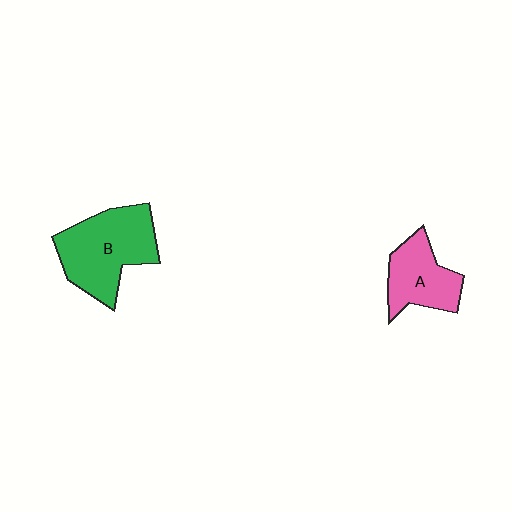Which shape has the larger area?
Shape B (green).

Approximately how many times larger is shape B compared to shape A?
Approximately 1.5 times.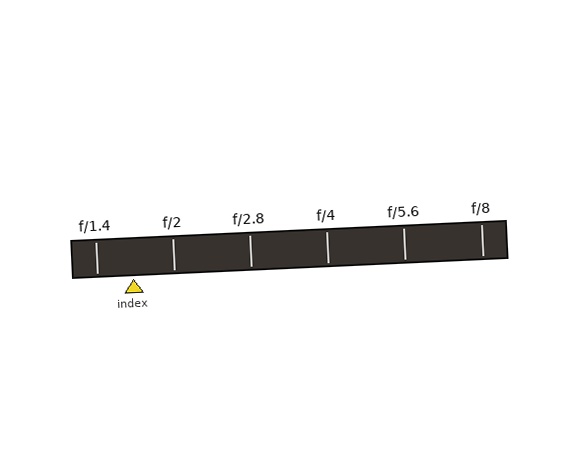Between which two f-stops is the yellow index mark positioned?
The index mark is between f/1.4 and f/2.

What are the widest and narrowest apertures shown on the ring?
The widest aperture shown is f/1.4 and the narrowest is f/8.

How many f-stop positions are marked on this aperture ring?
There are 6 f-stop positions marked.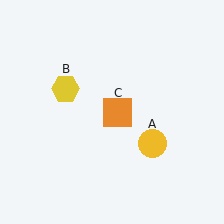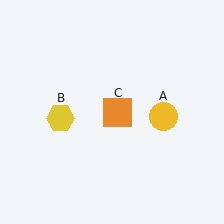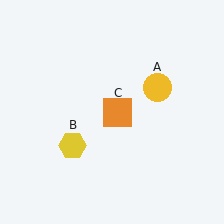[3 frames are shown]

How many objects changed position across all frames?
2 objects changed position: yellow circle (object A), yellow hexagon (object B).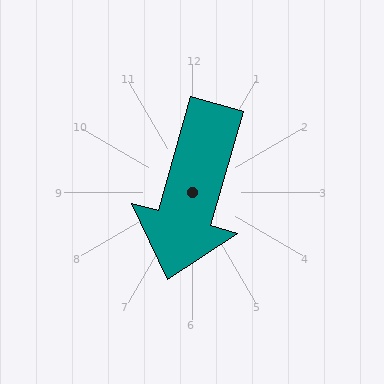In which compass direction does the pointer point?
South.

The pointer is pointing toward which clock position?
Roughly 7 o'clock.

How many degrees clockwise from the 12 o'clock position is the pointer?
Approximately 196 degrees.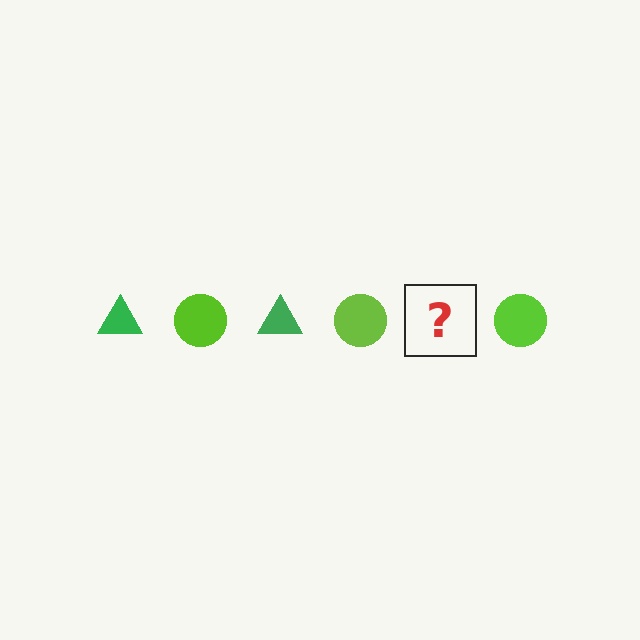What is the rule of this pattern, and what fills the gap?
The rule is that the pattern alternates between green triangle and lime circle. The gap should be filled with a green triangle.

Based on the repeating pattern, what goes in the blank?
The blank should be a green triangle.